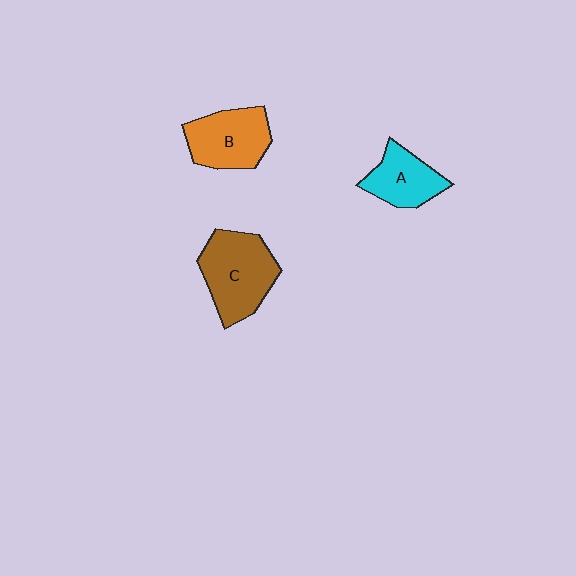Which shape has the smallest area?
Shape A (cyan).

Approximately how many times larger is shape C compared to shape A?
Approximately 1.5 times.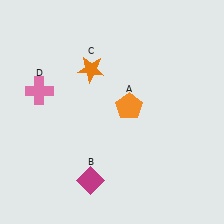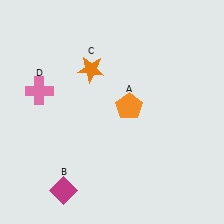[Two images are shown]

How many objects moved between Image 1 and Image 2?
1 object moved between the two images.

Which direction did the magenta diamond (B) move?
The magenta diamond (B) moved left.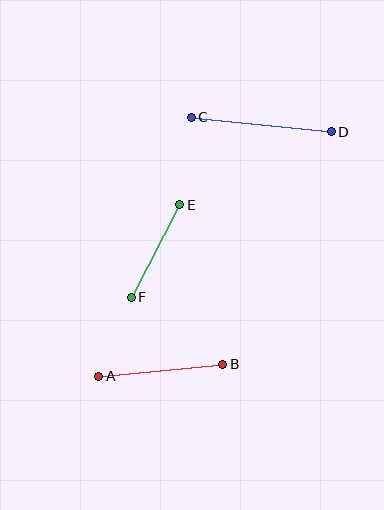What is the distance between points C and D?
The distance is approximately 141 pixels.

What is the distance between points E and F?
The distance is approximately 104 pixels.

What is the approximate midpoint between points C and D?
The midpoint is at approximately (261, 124) pixels.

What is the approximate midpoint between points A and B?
The midpoint is at approximately (161, 370) pixels.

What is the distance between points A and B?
The distance is approximately 124 pixels.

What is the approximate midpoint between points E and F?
The midpoint is at approximately (156, 251) pixels.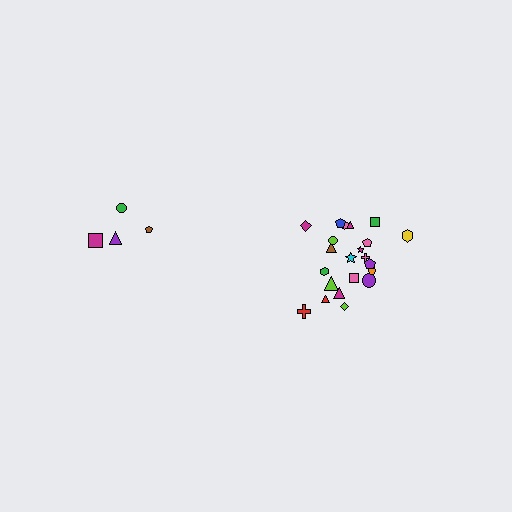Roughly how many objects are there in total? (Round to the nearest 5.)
Roughly 25 objects in total.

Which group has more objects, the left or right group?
The right group.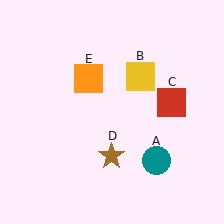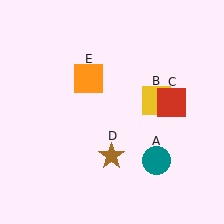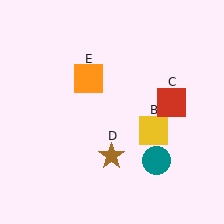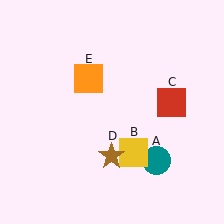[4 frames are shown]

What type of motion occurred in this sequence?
The yellow square (object B) rotated clockwise around the center of the scene.